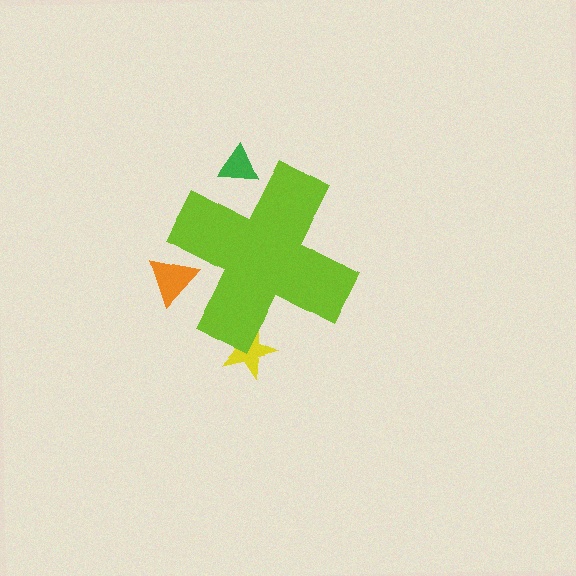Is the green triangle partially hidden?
Yes, the green triangle is partially hidden behind the lime cross.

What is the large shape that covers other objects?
A lime cross.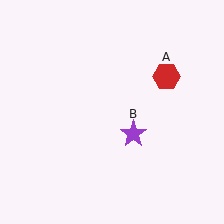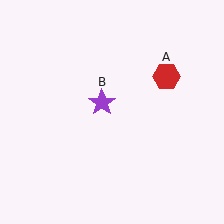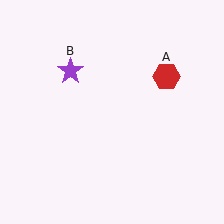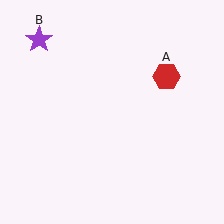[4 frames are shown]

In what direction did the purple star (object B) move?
The purple star (object B) moved up and to the left.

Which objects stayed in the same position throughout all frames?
Red hexagon (object A) remained stationary.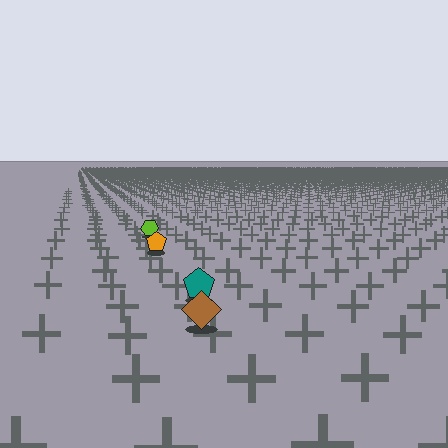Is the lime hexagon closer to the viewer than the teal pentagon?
No. The teal pentagon is closer — you can tell from the texture gradient: the ground texture is coarser near it.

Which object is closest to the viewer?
The brown diamond is closest. The texture marks near it are larger and more spread out.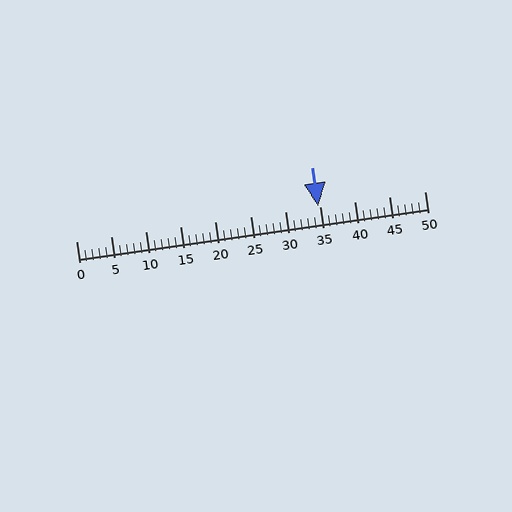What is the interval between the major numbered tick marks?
The major tick marks are spaced 5 units apart.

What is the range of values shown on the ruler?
The ruler shows values from 0 to 50.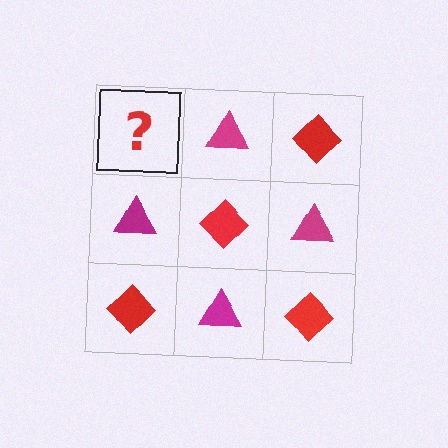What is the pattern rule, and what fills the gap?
The rule is that it alternates red diamond and magenta triangle in a checkerboard pattern. The gap should be filled with a red diamond.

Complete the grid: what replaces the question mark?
The question mark should be replaced with a red diamond.